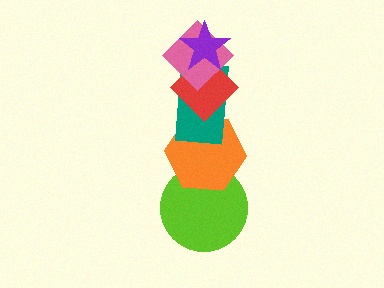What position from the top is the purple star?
The purple star is 1st from the top.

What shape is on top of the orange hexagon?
The teal rectangle is on top of the orange hexagon.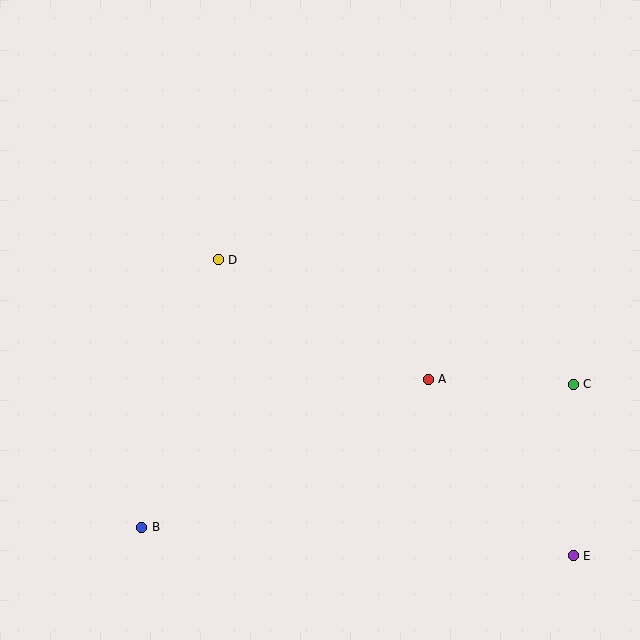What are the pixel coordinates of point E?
Point E is at (573, 556).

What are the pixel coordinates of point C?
Point C is at (573, 384).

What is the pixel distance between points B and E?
The distance between B and E is 433 pixels.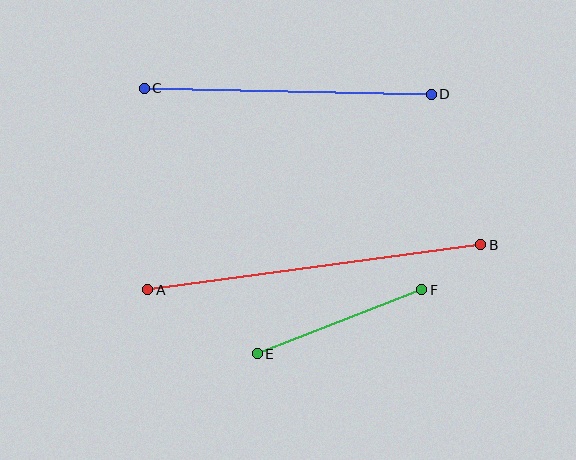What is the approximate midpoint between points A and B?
The midpoint is at approximately (314, 267) pixels.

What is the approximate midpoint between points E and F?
The midpoint is at approximately (339, 322) pixels.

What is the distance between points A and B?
The distance is approximately 336 pixels.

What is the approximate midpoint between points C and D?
The midpoint is at approximately (288, 91) pixels.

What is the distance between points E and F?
The distance is approximately 177 pixels.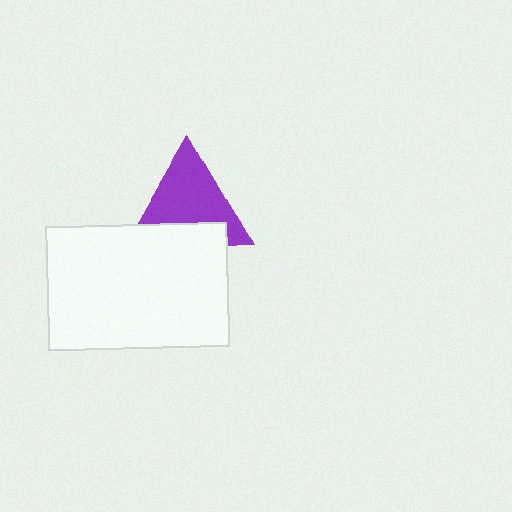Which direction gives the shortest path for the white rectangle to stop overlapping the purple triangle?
Moving down gives the shortest separation.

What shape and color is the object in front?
The object in front is a white rectangle.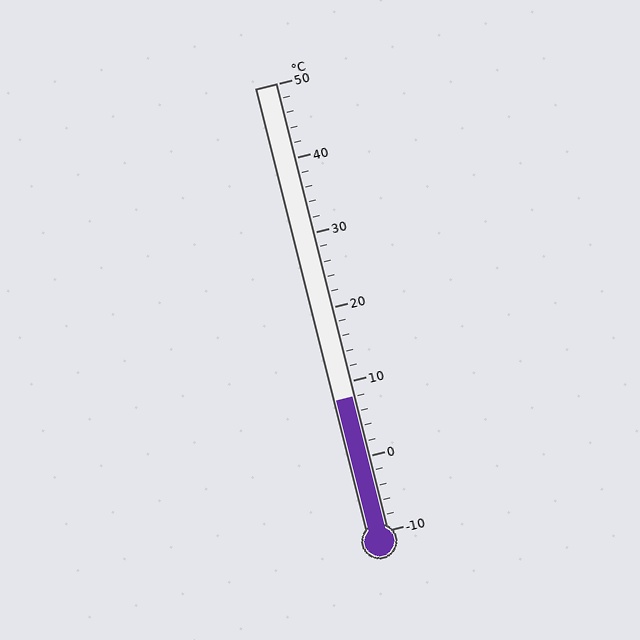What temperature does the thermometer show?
The thermometer shows approximately 8°C.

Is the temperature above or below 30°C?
The temperature is below 30°C.